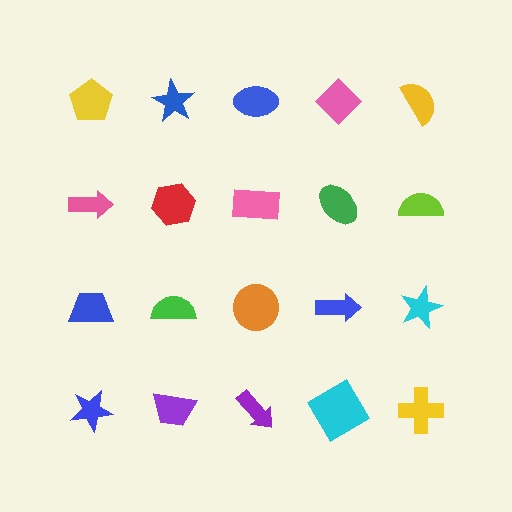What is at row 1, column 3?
A blue ellipse.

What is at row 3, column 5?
A cyan star.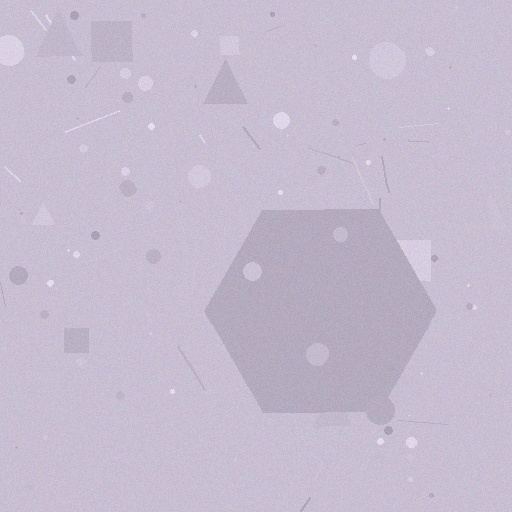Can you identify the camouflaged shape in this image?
The camouflaged shape is a hexagon.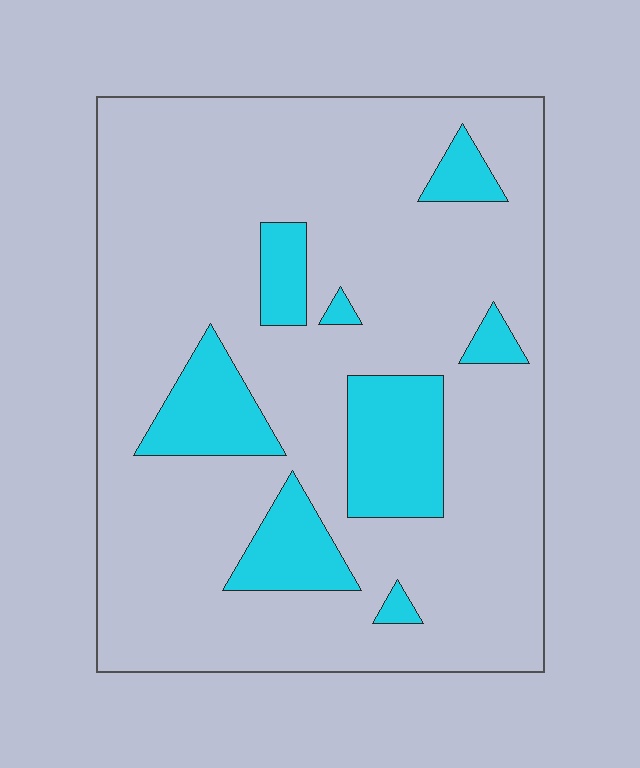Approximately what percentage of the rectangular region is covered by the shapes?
Approximately 20%.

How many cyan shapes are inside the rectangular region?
8.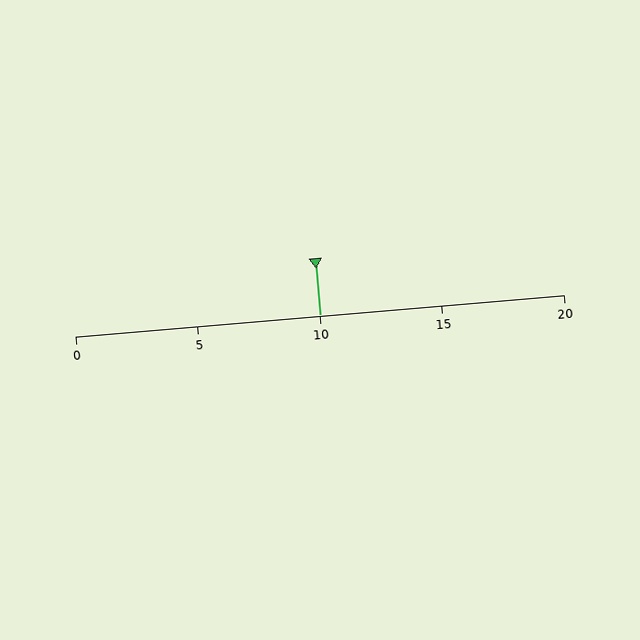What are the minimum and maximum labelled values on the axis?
The axis runs from 0 to 20.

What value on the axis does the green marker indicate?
The marker indicates approximately 10.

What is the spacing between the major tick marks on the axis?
The major ticks are spaced 5 apart.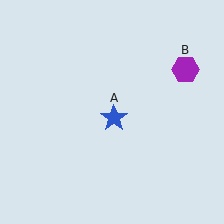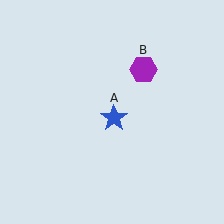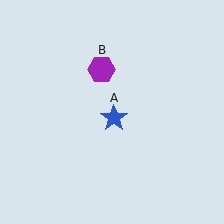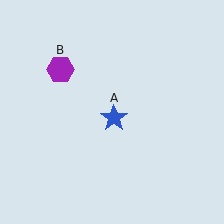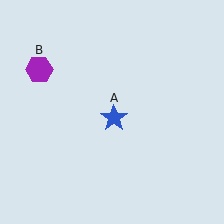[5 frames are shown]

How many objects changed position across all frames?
1 object changed position: purple hexagon (object B).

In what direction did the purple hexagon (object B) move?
The purple hexagon (object B) moved left.